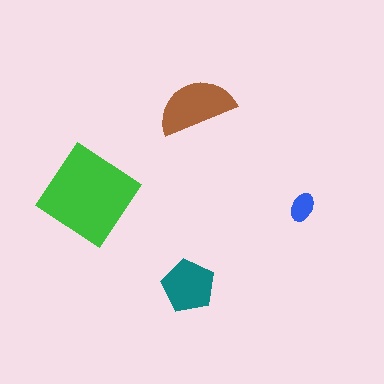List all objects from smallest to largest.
The blue ellipse, the teal pentagon, the brown semicircle, the green diamond.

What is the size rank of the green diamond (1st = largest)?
1st.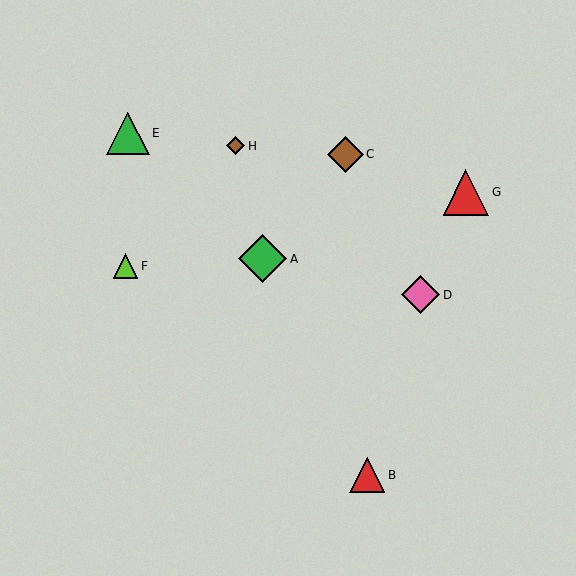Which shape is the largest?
The green diamond (labeled A) is the largest.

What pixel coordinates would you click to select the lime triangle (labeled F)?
Click at (126, 266) to select the lime triangle F.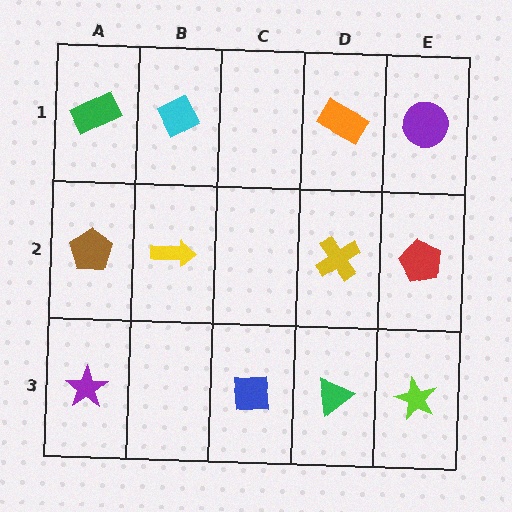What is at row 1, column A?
A green rectangle.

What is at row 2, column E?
A red pentagon.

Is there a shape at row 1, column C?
No, that cell is empty.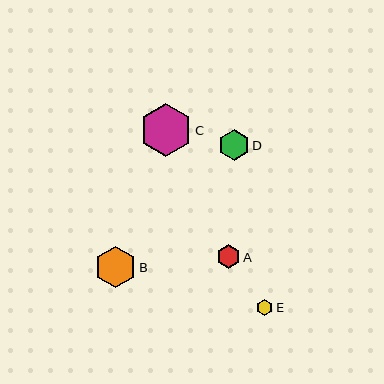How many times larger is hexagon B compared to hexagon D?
Hexagon B is approximately 1.3 times the size of hexagon D.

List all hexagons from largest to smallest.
From largest to smallest: C, B, D, A, E.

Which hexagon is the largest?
Hexagon C is the largest with a size of approximately 52 pixels.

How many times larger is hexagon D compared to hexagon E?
Hexagon D is approximately 1.9 times the size of hexagon E.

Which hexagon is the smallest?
Hexagon E is the smallest with a size of approximately 16 pixels.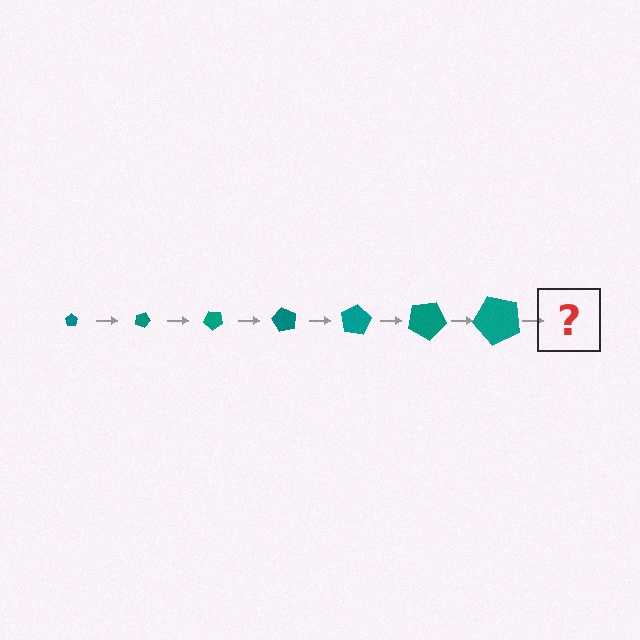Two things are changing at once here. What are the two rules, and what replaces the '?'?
The two rules are that the pentagon grows larger each step and it rotates 20 degrees each step. The '?' should be a pentagon, larger than the previous one and rotated 140 degrees from the start.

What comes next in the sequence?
The next element should be a pentagon, larger than the previous one and rotated 140 degrees from the start.